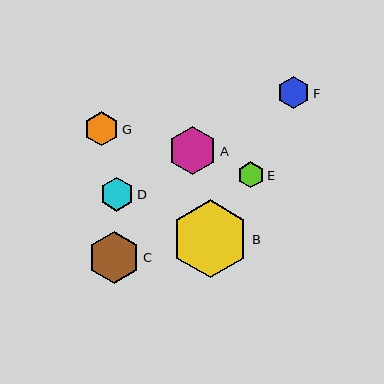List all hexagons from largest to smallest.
From largest to smallest: B, C, A, G, D, F, E.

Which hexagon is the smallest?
Hexagon E is the smallest with a size of approximately 26 pixels.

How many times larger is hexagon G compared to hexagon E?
Hexagon G is approximately 1.3 times the size of hexagon E.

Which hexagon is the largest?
Hexagon B is the largest with a size of approximately 78 pixels.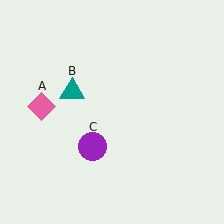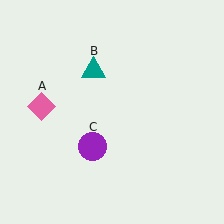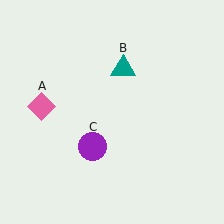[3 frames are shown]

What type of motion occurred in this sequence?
The teal triangle (object B) rotated clockwise around the center of the scene.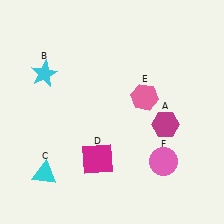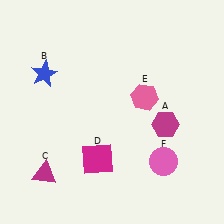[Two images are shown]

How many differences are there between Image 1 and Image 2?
There are 2 differences between the two images.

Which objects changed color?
B changed from cyan to blue. C changed from cyan to magenta.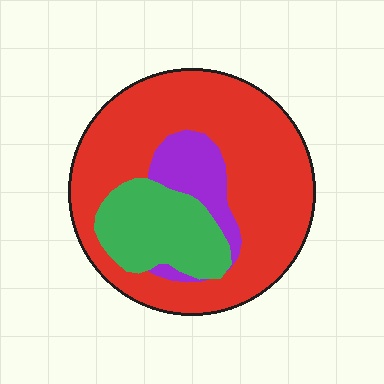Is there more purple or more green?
Green.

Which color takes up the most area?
Red, at roughly 70%.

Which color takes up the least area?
Purple, at roughly 10%.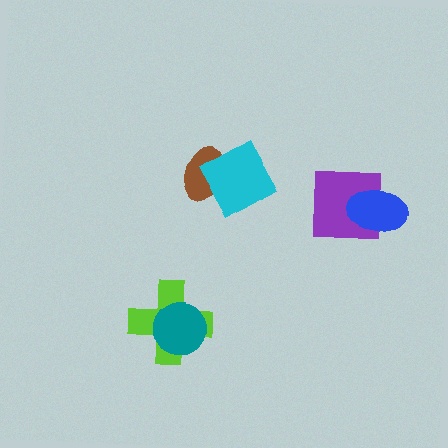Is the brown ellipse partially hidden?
Yes, it is partially covered by another shape.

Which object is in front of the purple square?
The blue ellipse is in front of the purple square.